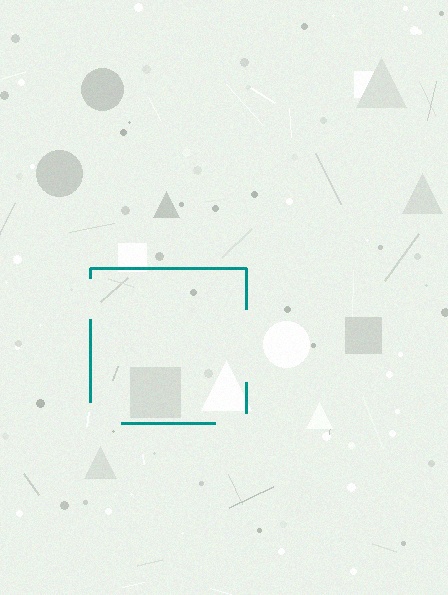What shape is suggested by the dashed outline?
The dashed outline suggests a square.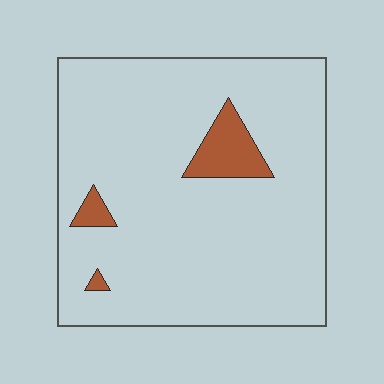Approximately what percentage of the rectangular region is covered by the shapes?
Approximately 5%.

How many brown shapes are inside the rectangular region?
3.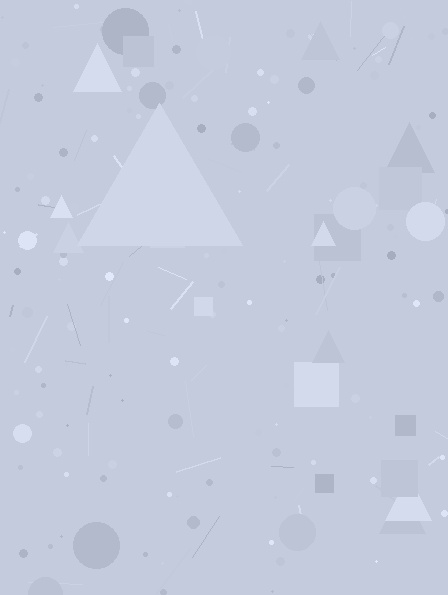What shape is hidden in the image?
A triangle is hidden in the image.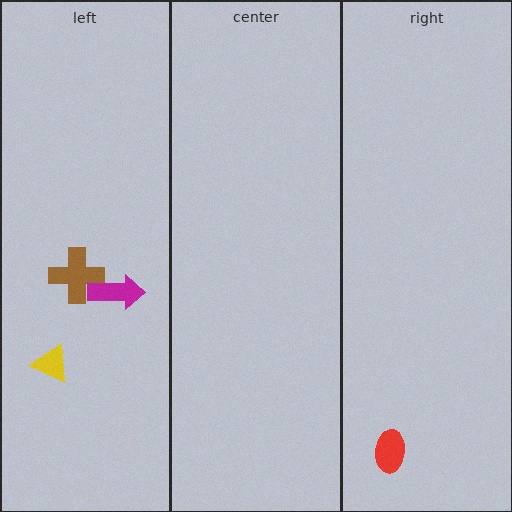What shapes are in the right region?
The red ellipse.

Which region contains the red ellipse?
The right region.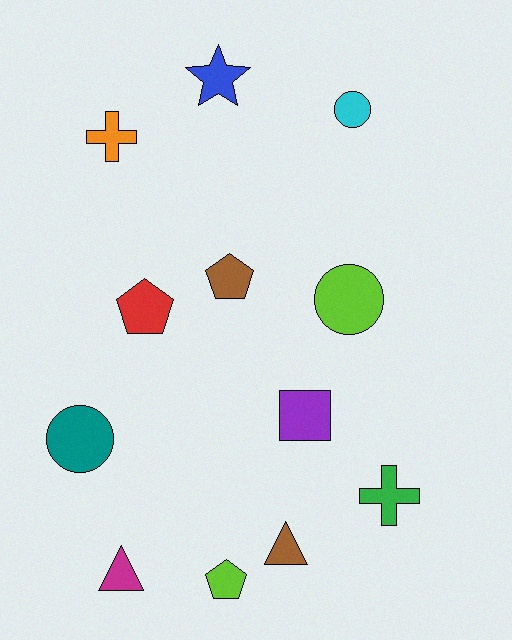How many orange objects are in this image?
There is 1 orange object.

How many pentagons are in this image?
There are 3 pentagons.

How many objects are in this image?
There are 12 objects.